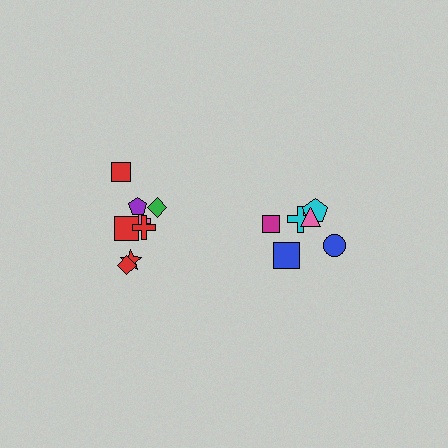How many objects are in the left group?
There are 8 objects.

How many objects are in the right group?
There are 6 objects.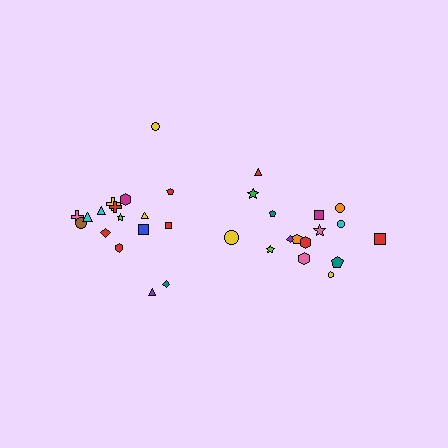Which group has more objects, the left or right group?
The left group.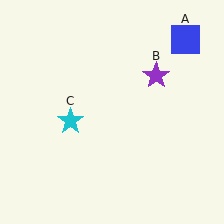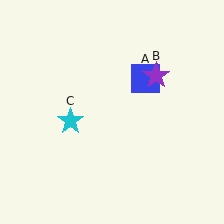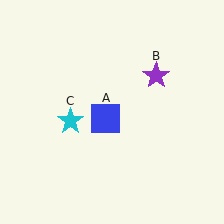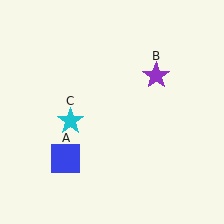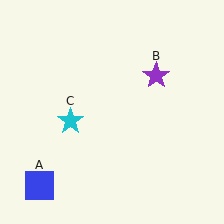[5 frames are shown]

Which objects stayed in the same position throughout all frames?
Purple star (object B) and cyan star (object C) remained stationary.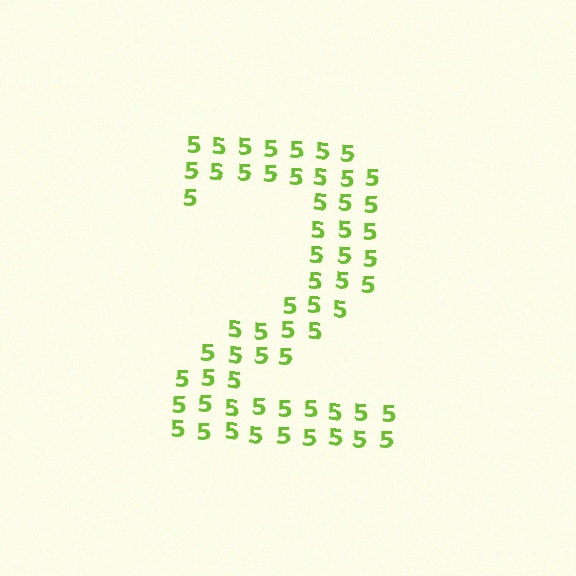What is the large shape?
The large shape is the digit 2.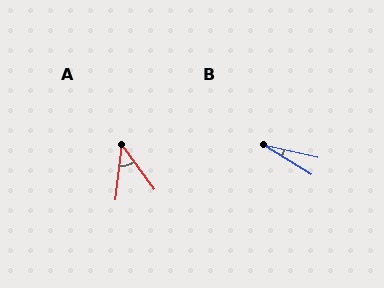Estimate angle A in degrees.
Approximately 43 degrees.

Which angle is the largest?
A, at approximately 43 degrees.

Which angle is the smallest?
B, at approximately 19 degrees.